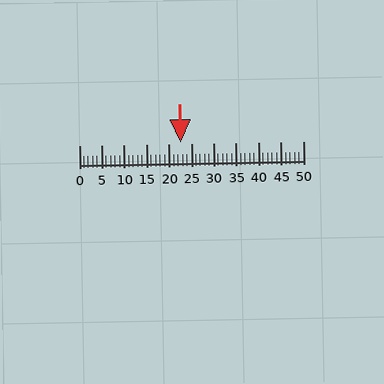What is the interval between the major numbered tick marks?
The major tick marks are spaced 5 units apart.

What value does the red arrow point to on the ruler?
The red arrow points to approximately 23.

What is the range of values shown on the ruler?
The ruler shows values from 0 to 50.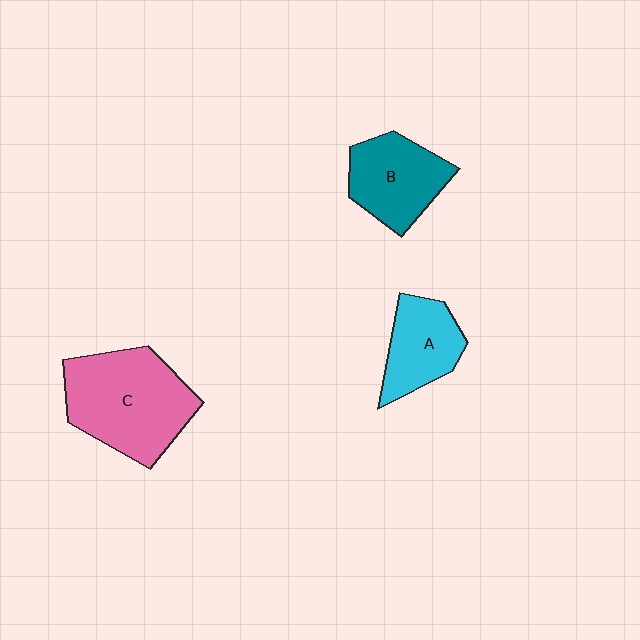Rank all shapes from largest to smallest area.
From largest to smallest: C (pink), B (teal), A (cyan).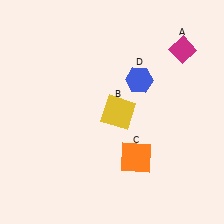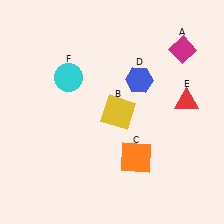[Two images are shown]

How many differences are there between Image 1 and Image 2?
There are 2 differences between the two images.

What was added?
A red triangle (E), a cyan circle (F) were added in Image 2.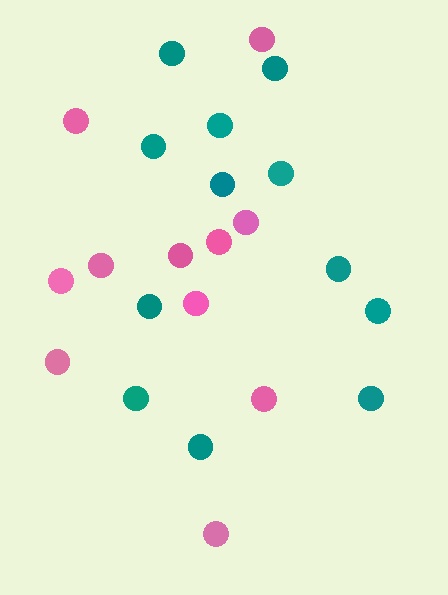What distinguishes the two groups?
There are 2 groups: one group of teal circles (12) and one group of pink circles (11).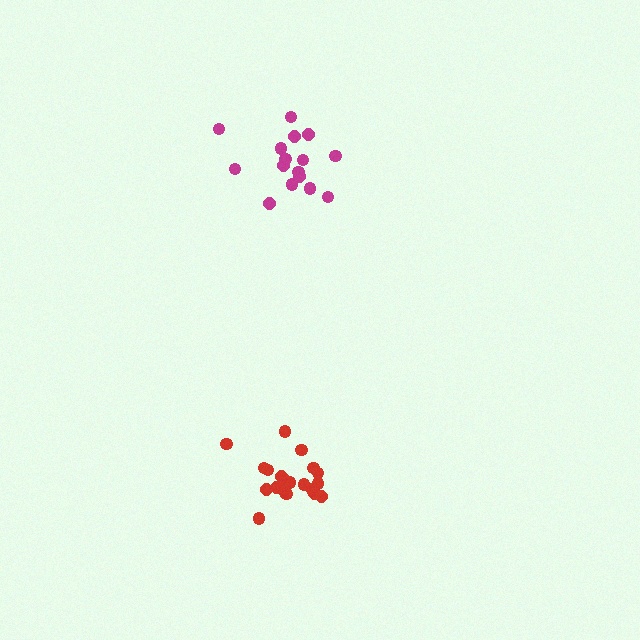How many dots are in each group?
Group 1: 21 dots, Group 2: 16 dots (37 total).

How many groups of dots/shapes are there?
There are 2 groups.